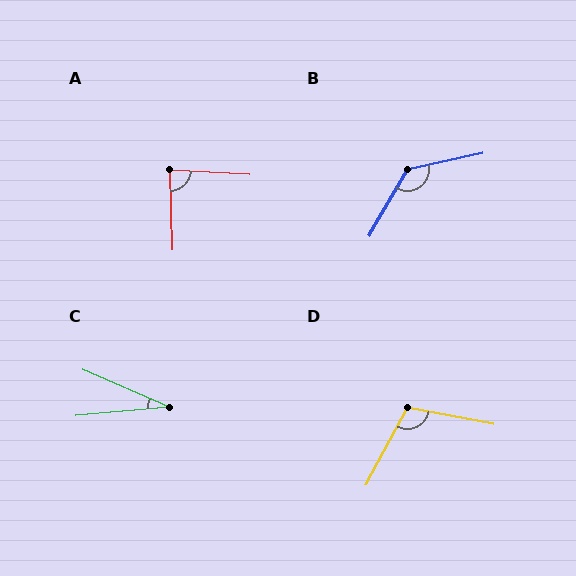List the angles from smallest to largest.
C (28°), A (85°), D (107°), B (133°).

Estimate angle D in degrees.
Approximately 107 degrees.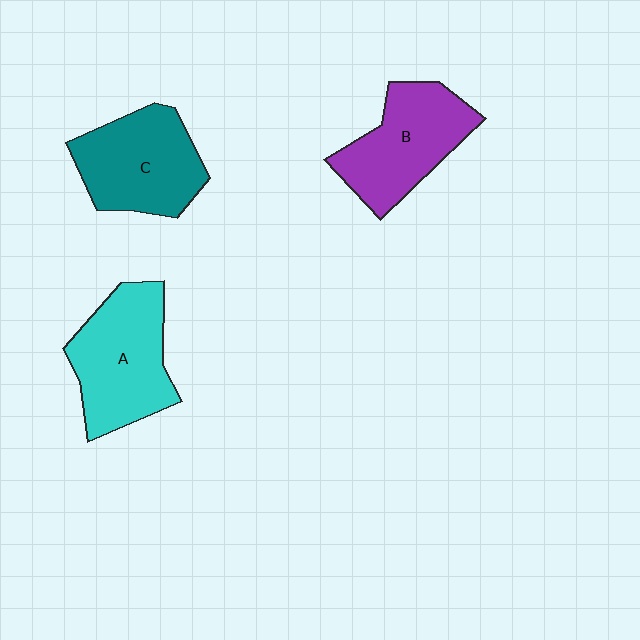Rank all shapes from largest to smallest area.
From largest to smallest: A (cyan), C (teal), B (purple).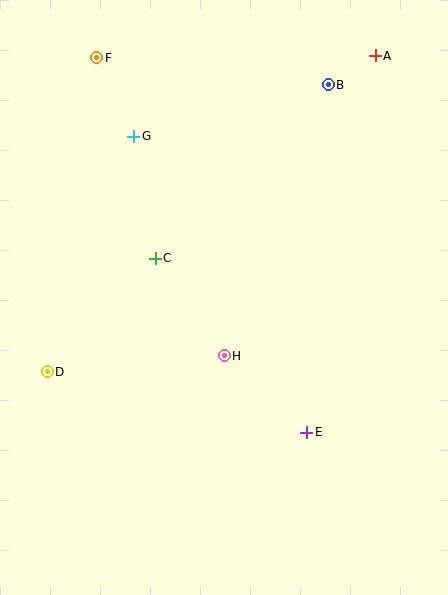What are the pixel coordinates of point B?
Point B is at (328, 85).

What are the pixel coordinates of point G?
Point G is at (134, 136).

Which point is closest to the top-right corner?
Point A is closest to the top-right corner.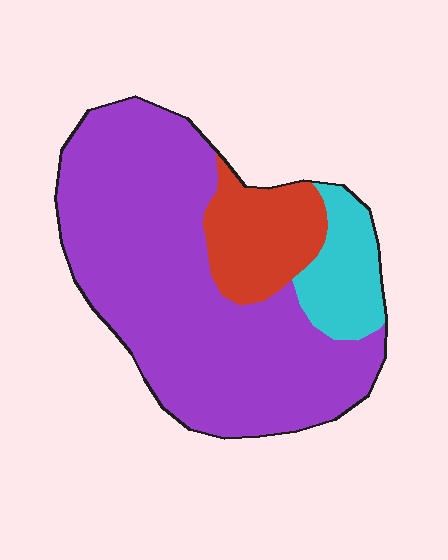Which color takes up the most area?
Purple, at roughly 70%.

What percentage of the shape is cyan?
Cyan covers 12% of the shape.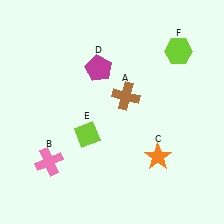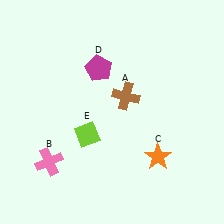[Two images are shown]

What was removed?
The lime hexagon (F) was removed in Image 2.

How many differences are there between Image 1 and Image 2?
There is 1 difference between the two images.